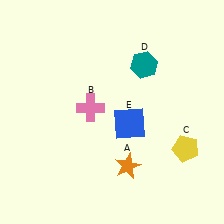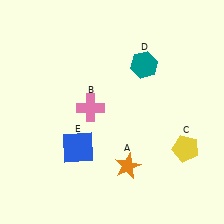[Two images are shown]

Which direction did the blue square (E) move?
The blue square (E) moved left.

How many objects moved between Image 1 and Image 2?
1 object moved between the two images.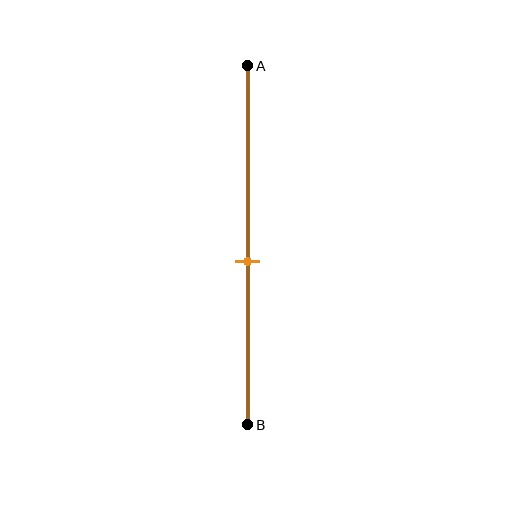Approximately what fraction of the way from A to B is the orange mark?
The orange mark is approximately 55% of the way from A to B.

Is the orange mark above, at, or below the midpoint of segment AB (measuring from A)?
The orange mark is below the midpoint of segment AB.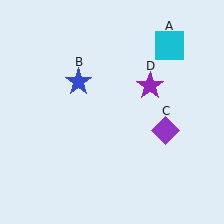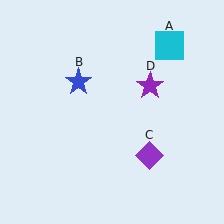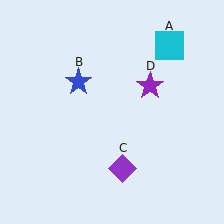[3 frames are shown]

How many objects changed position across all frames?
1 object changed position: purple diamond (object C).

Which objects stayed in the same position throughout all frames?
Cyan square (object A) and blue star (object B) and purple star (object D) remained stationary.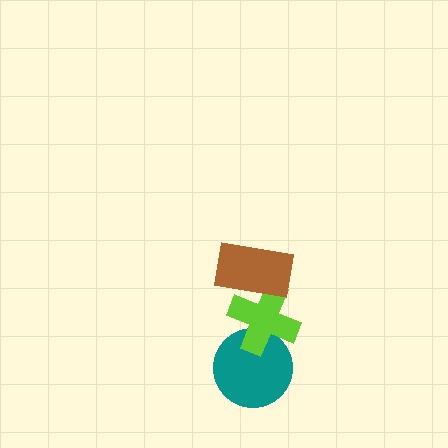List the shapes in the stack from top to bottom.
From top to bottom: the brown rectangle, the lime cross, the teal circle.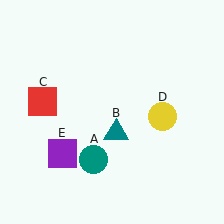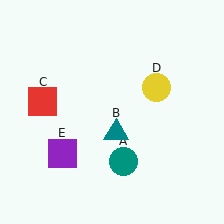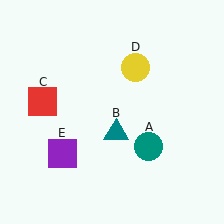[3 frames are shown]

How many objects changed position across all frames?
2 objects changed position: teal circle (object A), yellow circle (object D).